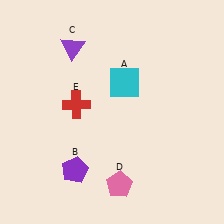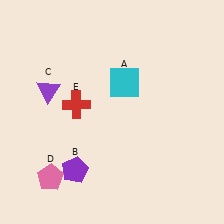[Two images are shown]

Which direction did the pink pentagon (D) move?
The pink pentagon (D) moved left.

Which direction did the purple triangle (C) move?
The purple triangle (C) moved down.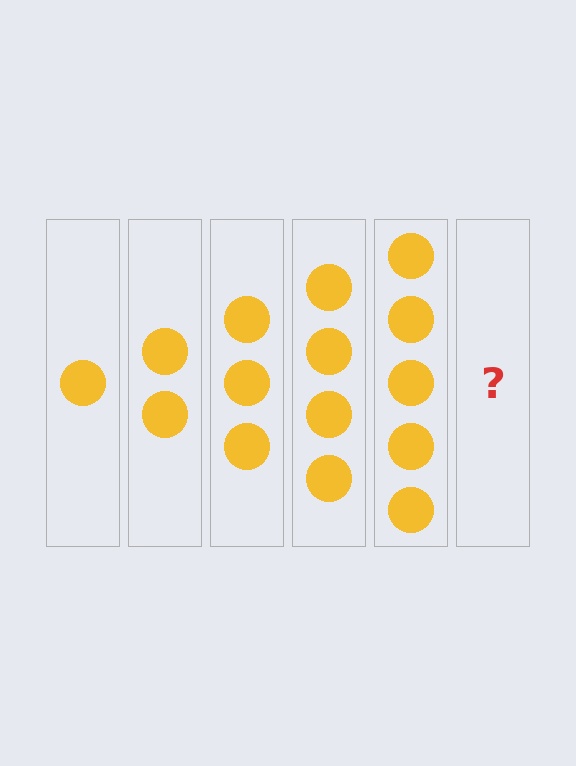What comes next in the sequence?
The next element should be 6 circles.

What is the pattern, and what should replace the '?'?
The pattern is that each step adds one more circle. The '?' should be 6 circles.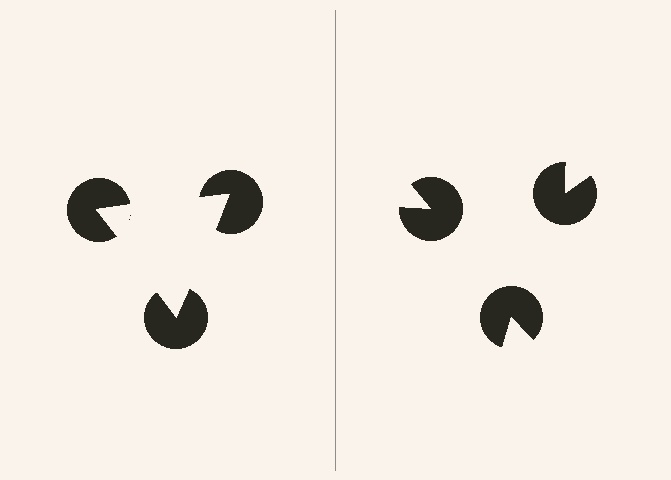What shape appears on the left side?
An illusory triangle.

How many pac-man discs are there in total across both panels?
6 — 3 on each side.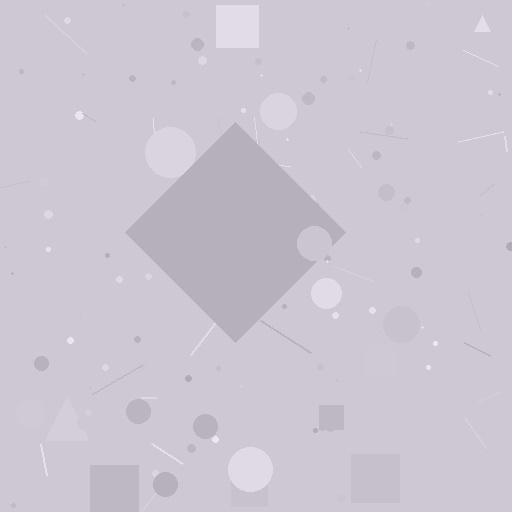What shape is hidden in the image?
A diamond is hidden in the image.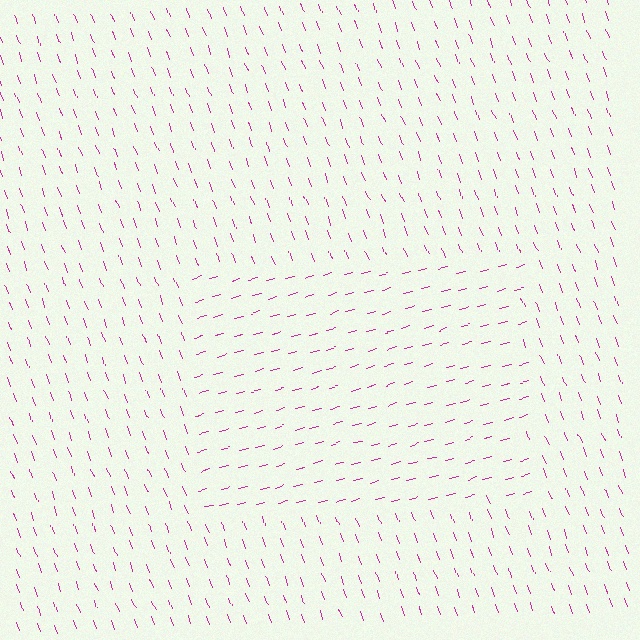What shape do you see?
I see a rectangle.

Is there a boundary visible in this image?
Yes, there is a texture boundary formed by a change in line orientation.